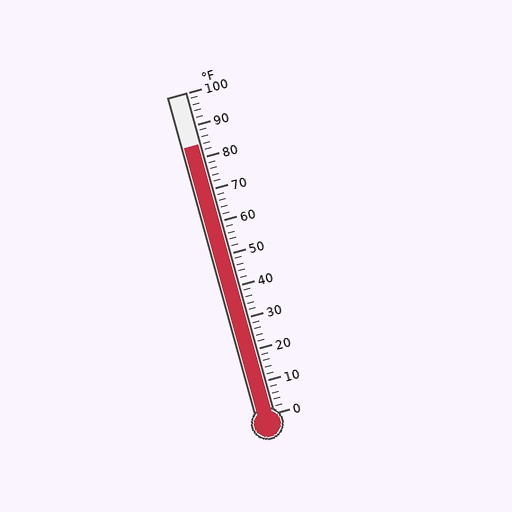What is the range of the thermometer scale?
The thermometer scale ranges from 0°F to 100°F.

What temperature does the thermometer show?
The thermometer shows approximately 84°F.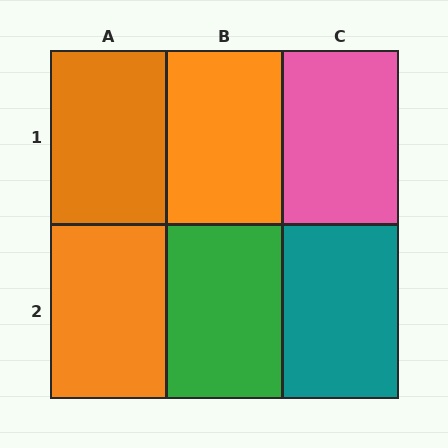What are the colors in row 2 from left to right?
Orange, green, teal.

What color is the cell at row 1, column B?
Orange.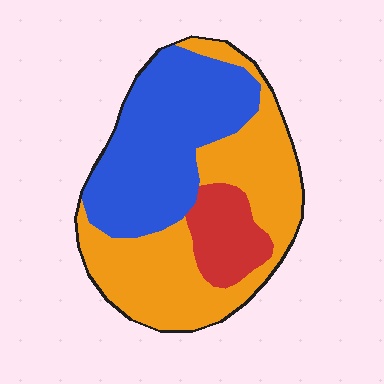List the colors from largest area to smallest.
From largest to smallest: orange, blue, red.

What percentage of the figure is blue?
Blue takes up between a quarter and a half of the figure.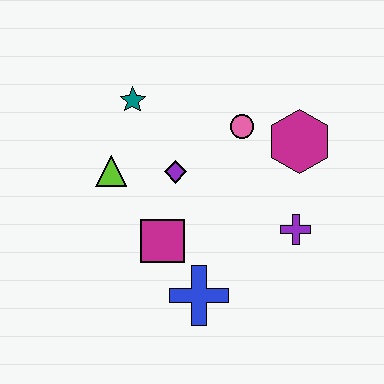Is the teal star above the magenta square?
Yes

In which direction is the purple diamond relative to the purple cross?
The purple diamond is to the left of the purple cross.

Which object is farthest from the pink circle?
The blue cross is farthest from the pink circle.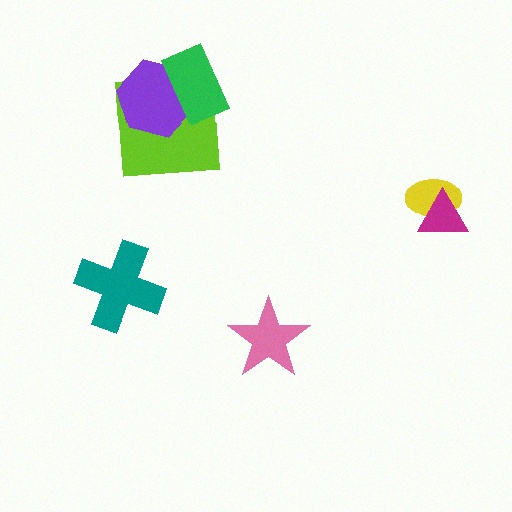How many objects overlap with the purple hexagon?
2 objects overlap with the purple hexagon.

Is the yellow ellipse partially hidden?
Yes, it is partially covered by another shape.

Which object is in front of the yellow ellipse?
The magenta triangle is in front of the yellow ellipse.